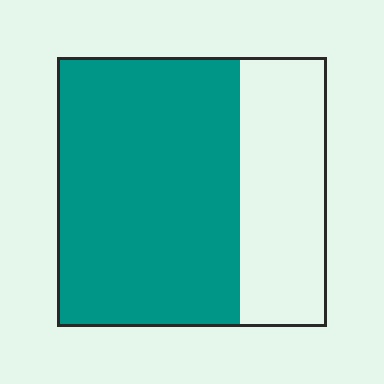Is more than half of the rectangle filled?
Yes.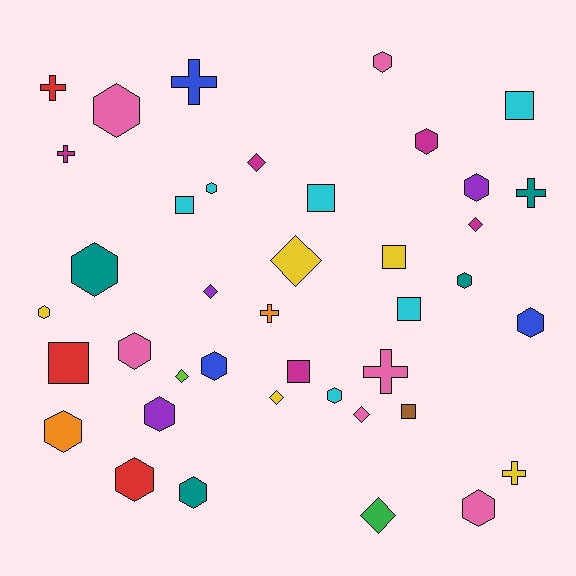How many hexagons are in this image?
There are 17 hexagons.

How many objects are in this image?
There are 40 objects.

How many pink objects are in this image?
There are 6 pink objects.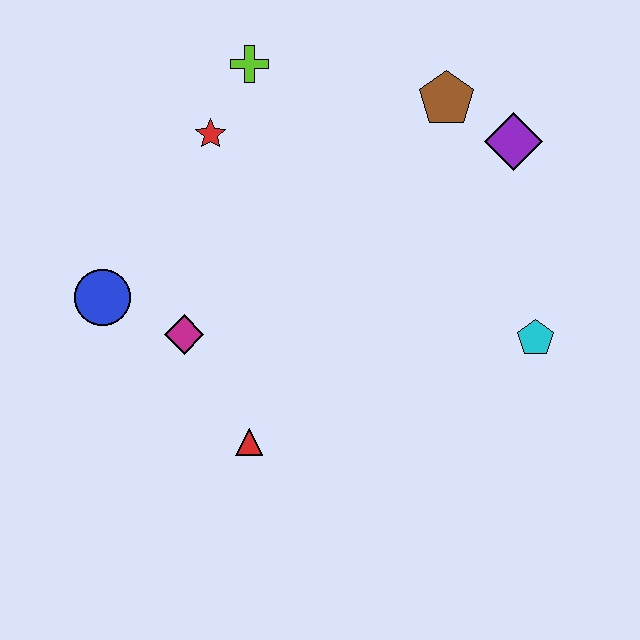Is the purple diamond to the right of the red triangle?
Yes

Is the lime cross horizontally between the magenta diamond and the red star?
No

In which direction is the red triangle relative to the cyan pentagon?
The red triangle is to the left of the cyan pentagon.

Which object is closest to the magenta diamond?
The blue circle is closest to the magenta diamond.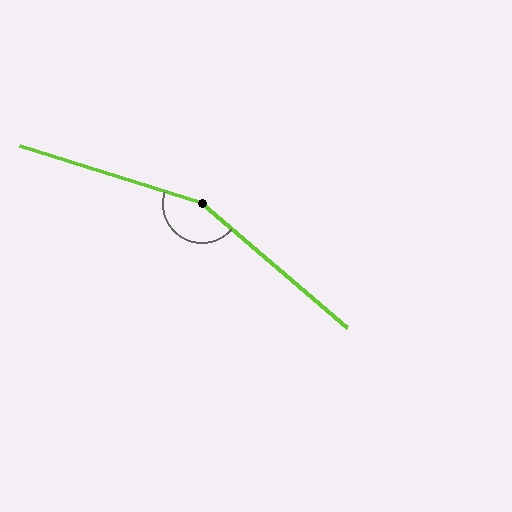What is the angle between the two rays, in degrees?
Approximately 157 degrees.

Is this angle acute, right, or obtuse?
It is obtuse.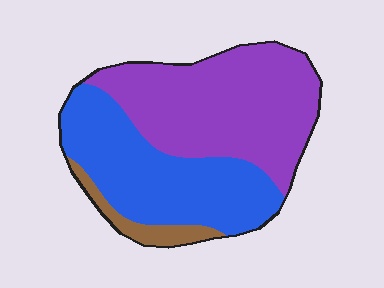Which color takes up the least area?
Brown, at roughly 5%.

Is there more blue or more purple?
Purple.